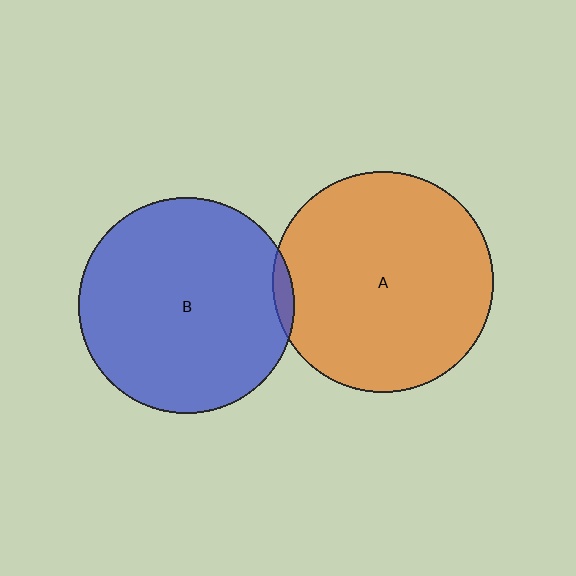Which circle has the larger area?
Circle A (orange).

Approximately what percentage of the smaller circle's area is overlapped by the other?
Approximately 5%.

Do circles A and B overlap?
Yes.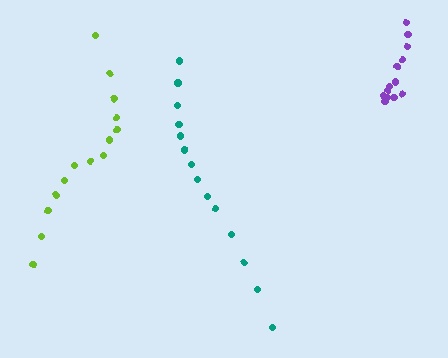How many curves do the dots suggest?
There are 3 distinct paths.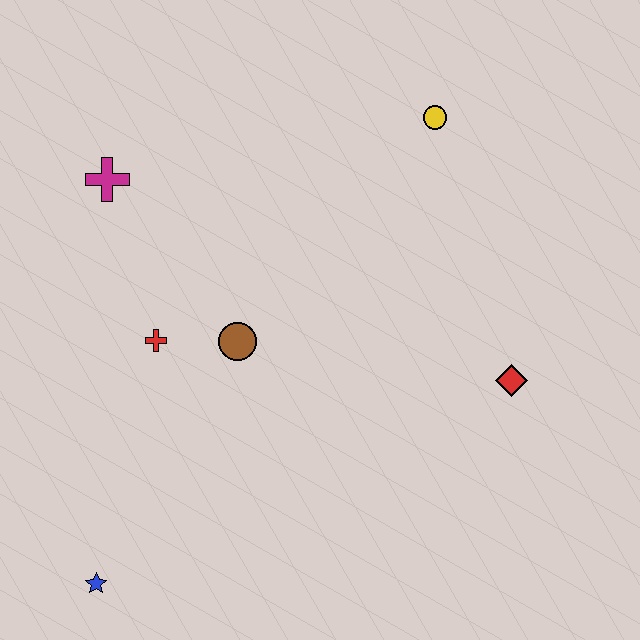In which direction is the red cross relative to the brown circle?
The red cross is to the left of the brown circle.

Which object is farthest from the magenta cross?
The red diamond is farthest from the magenta cross.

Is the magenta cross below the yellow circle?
Yes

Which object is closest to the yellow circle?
The red diamond is closest to the yellow circle.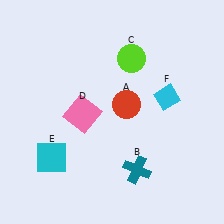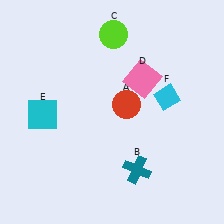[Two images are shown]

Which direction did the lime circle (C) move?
The lime circle (C) moved up.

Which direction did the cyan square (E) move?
The cyan square (E) moved up.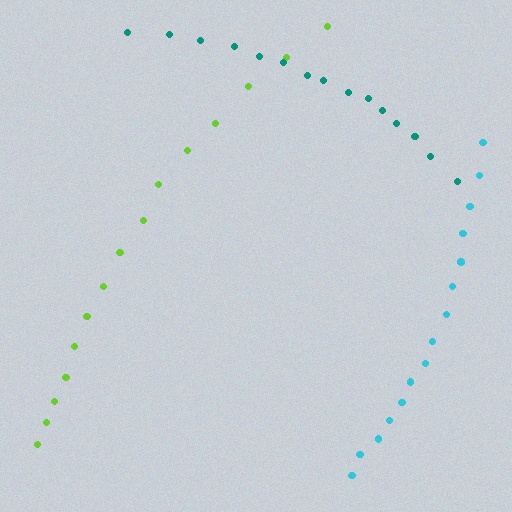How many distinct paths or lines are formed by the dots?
There are 3 distinct paths.